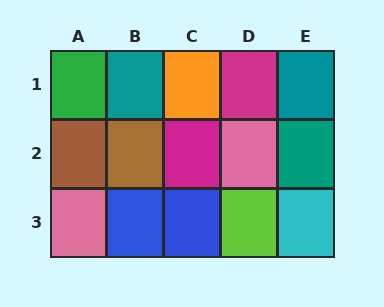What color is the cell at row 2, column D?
Pink.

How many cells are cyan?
1 cell is cyan.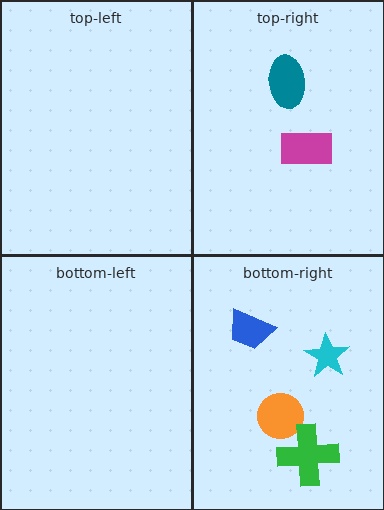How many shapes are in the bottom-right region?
4.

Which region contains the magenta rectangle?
The top-right region.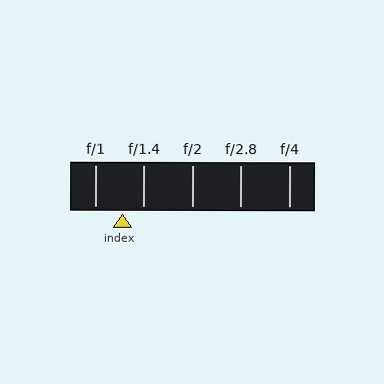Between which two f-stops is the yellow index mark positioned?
The index mark is between f/1 and f/1.4.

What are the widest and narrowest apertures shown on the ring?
The widest aperture shown is f/1 and the narrowest is f/4.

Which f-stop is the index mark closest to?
The index mark is closest to f/1.4.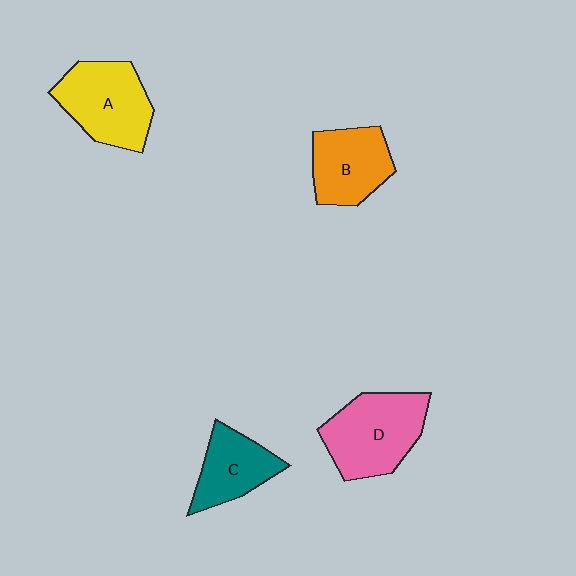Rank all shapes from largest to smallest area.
From largest to smallest: D (pink), A (yellow), B (orange), C (teal).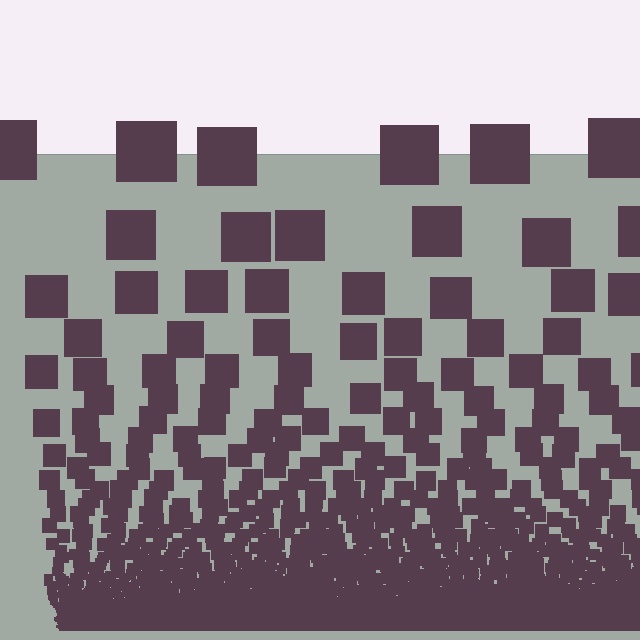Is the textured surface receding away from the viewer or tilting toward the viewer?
The surface appears to tilt toward the viewer. Texture elements get larger and sparser toward the top.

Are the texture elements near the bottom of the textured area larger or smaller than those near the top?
Smaller. The gradient is inverted — elements near the bottom are smaller and denser.